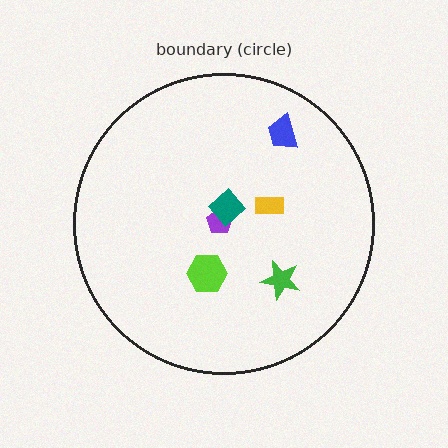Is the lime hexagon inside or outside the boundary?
Inside.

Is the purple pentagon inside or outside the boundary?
Inside.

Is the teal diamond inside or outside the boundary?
Inside.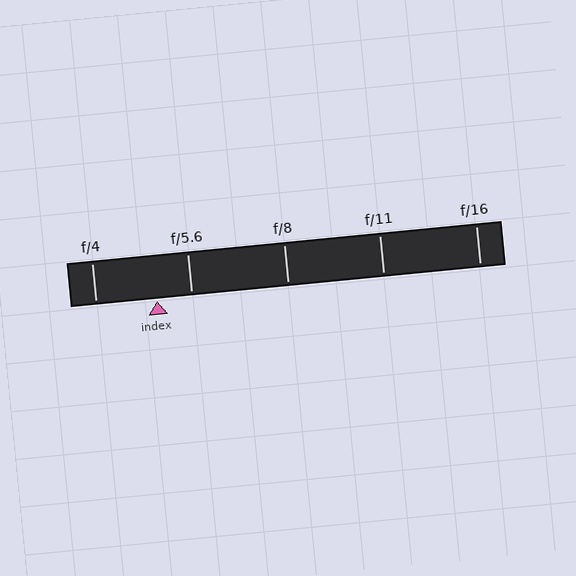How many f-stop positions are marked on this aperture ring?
There are 5 f-stop positions marked.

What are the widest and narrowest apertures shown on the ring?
The widest aperture shown is f/4 and the narrowest is f/16.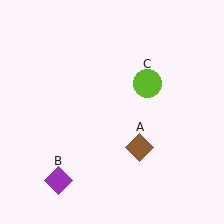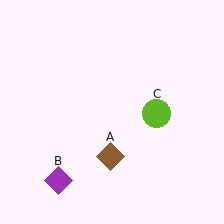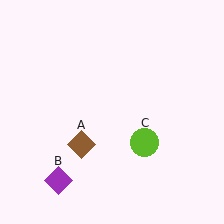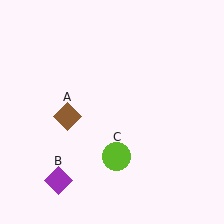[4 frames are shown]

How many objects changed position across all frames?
2 objects changed position: brown diamond (object A), lime circle (object C).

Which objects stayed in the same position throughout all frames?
Purple diamond (object B) remained stationary.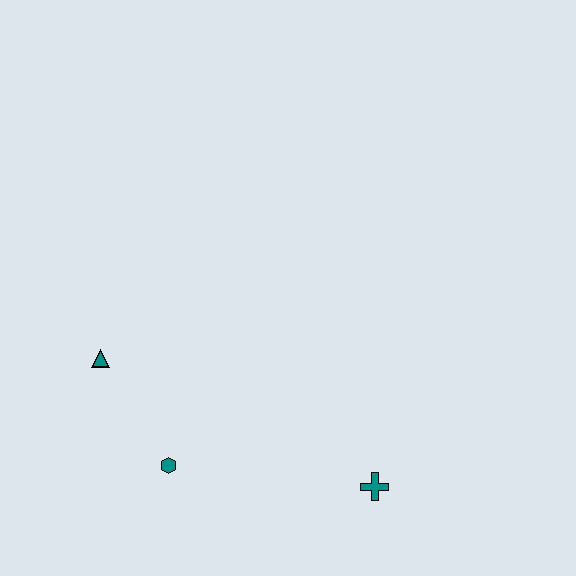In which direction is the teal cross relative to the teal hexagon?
The teal cross is to the right of the teal hexagon.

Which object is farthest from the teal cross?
The teal triangle is farthest from the teal cross.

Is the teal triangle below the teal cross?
No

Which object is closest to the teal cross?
The teal hexagon is closest to the teal cross.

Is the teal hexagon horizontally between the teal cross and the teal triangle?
Yes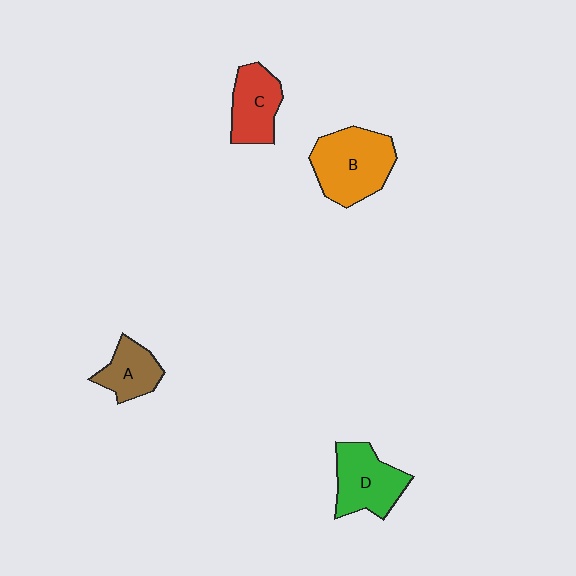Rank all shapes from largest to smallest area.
From largest to smallest: B (orange), D (green), C (red), A (brown).